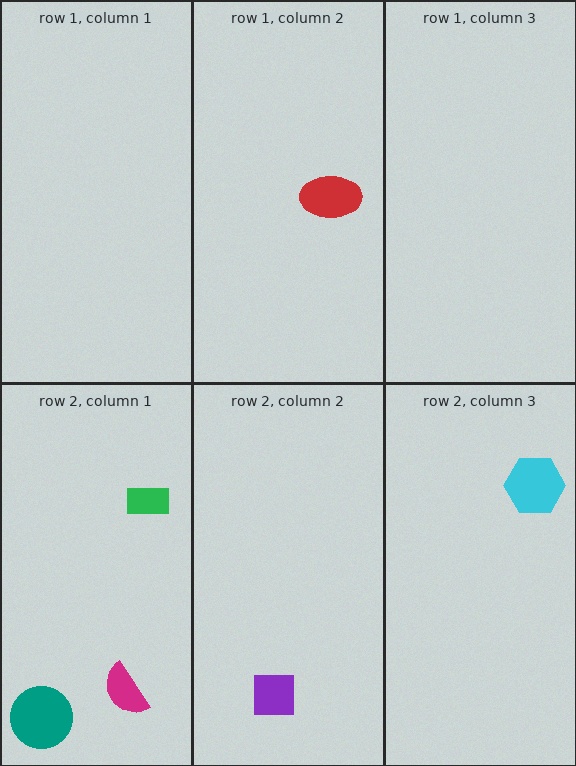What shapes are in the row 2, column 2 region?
The purple square.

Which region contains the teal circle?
The row 2, column 1 region.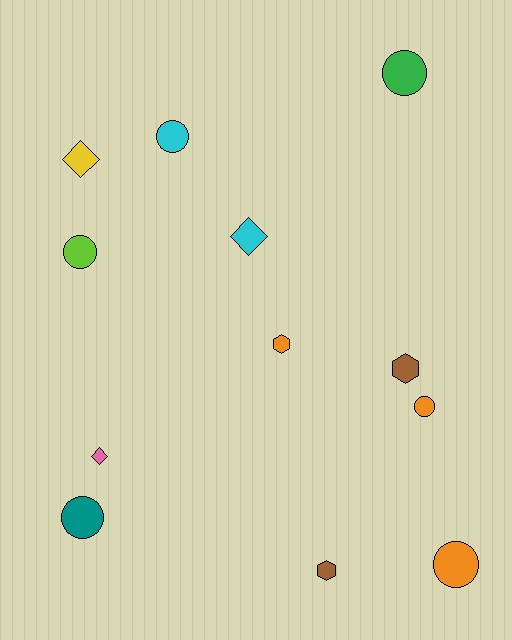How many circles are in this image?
There are 6 circles.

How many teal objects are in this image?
There is 1 teal object.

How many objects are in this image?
There are 12 objects.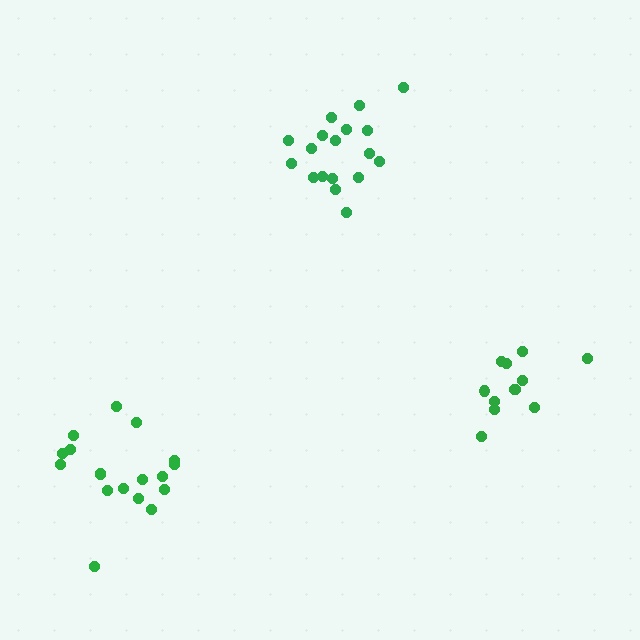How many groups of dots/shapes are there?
There are 3 groups.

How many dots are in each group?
Group 1: 18 dots, Group 2: 12 dots, Group 3: 18 dots (48 total).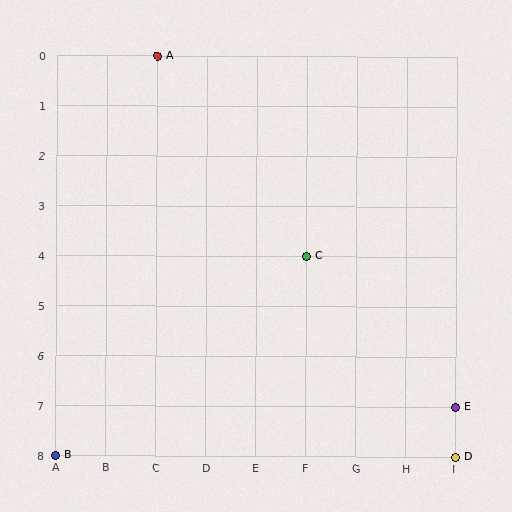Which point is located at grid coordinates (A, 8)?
Point B is at (A, 8).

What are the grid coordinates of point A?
Point A is at grid coordinates (C, 0).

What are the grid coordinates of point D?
Point D is at grid coordinates (I, 8).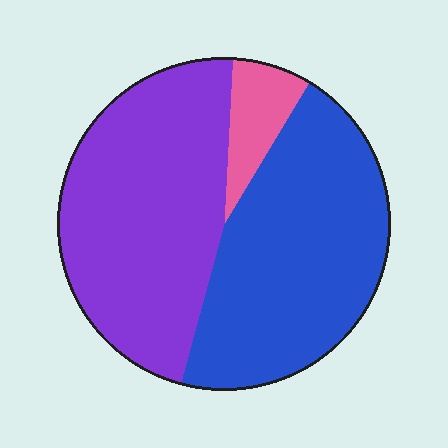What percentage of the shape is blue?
Blue takes up between a third and a half of the shape.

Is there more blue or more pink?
Blue.